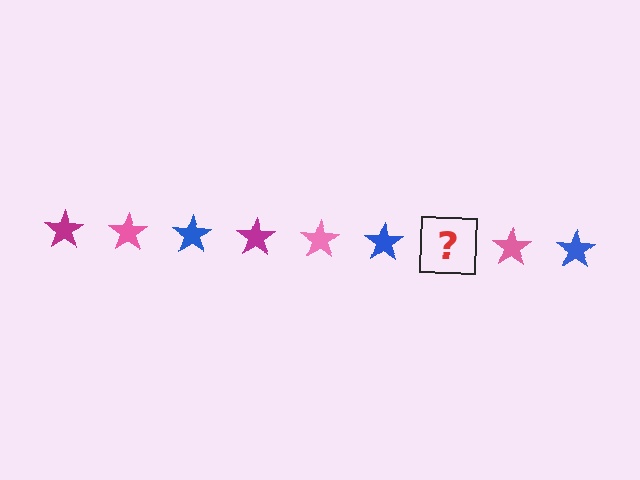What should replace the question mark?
The question mark should be replaced with a magenta star.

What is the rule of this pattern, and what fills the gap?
The rule is that the pattern cycles through magenta, pink, blue stars. The gap should be filled with a magenta star.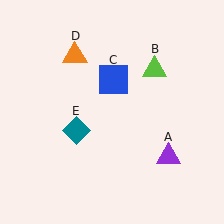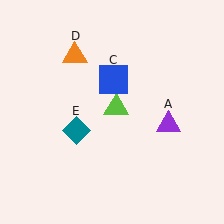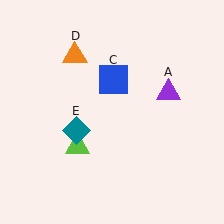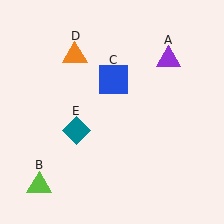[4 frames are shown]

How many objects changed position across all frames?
2 objects changed position: purple triangle (object A), lime triangle (object B).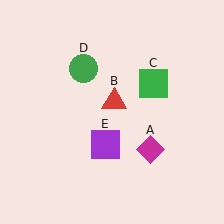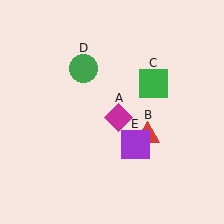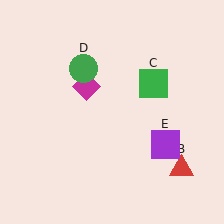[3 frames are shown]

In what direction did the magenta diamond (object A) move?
The magenta diamond (object A) moved up and to the left.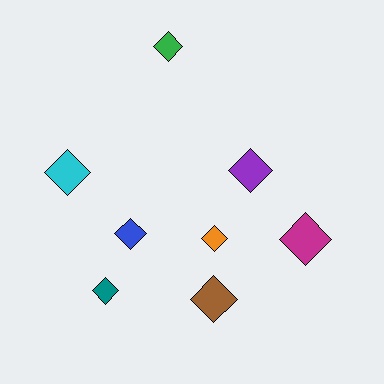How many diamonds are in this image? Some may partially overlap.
There are 8 diamonds.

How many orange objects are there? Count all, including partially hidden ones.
There is 1 orange object.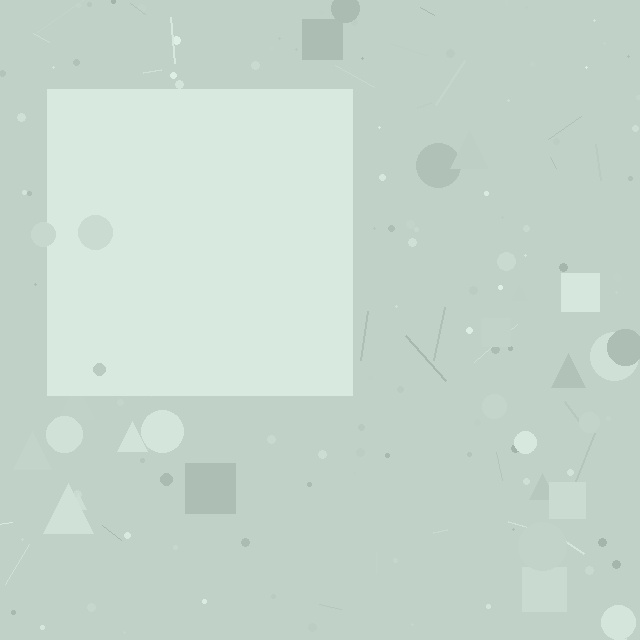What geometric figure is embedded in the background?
A square is embedded in the background.